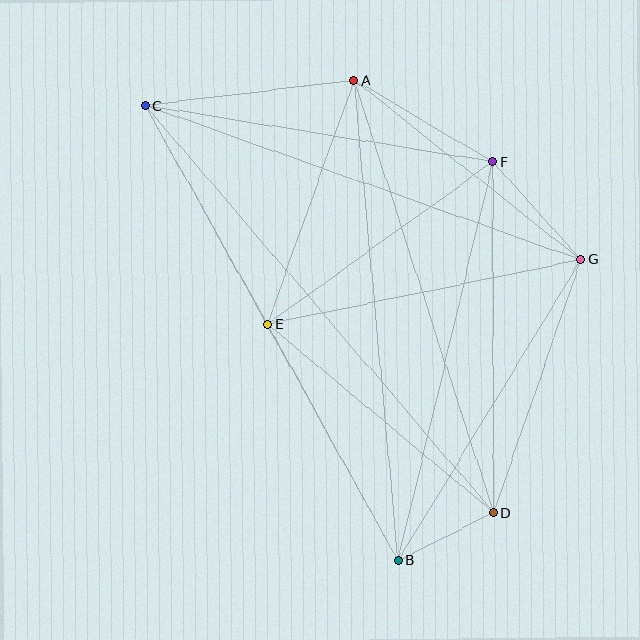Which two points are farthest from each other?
Points C and D are farthest from each other.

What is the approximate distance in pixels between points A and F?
The distance between A and F is approximately 161 pixels.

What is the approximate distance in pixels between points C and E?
The distance between C and E is approximately 251 pixels.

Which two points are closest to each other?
Points B and D are closest to each other.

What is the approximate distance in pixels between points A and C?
The distance between A and C is approximately 211 pixels.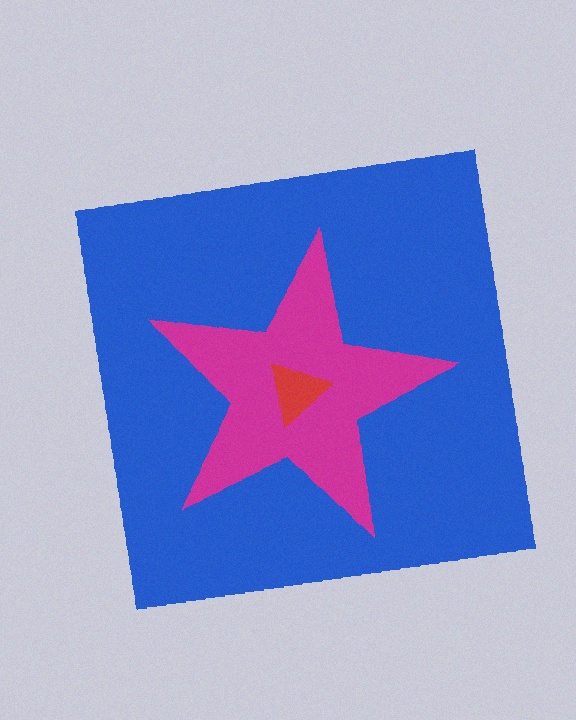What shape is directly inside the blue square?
The magenta star.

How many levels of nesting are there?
3.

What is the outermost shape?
The blue square.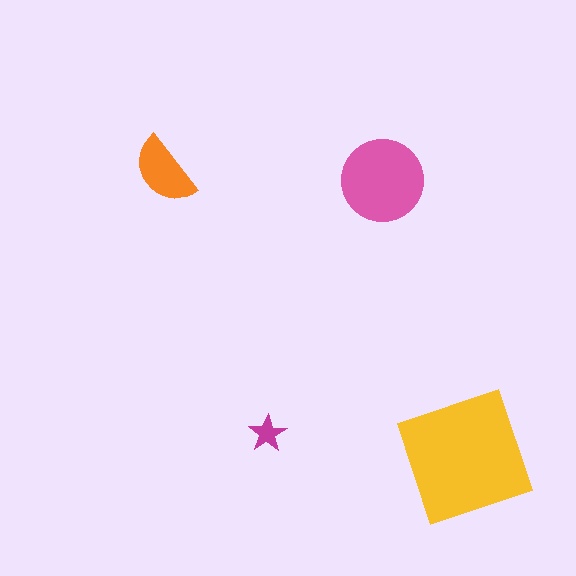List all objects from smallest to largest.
The magenta star, the orange semicircle, the pink circle, the yellow square.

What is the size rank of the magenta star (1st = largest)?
4th.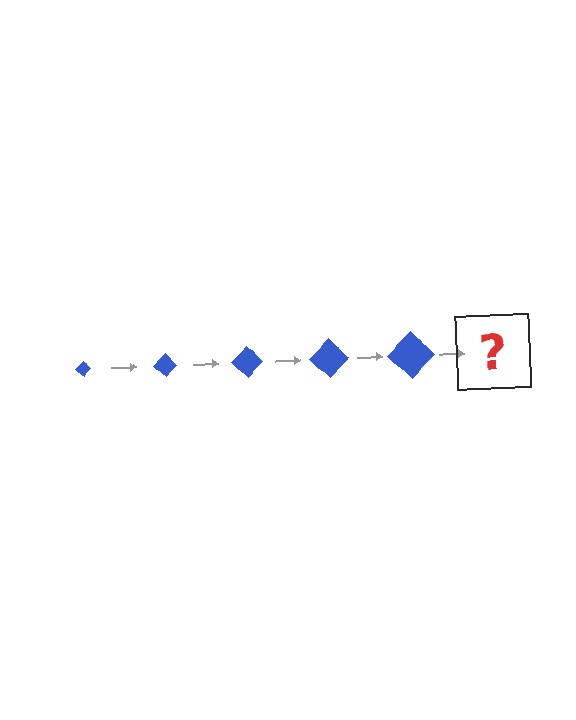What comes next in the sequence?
The next element should be a blue diamond, larger than the previous one.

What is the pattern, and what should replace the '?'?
The pattern is that the diamond gets progressively larger each step. The '?' should be a blue diamond, larger than the previous one.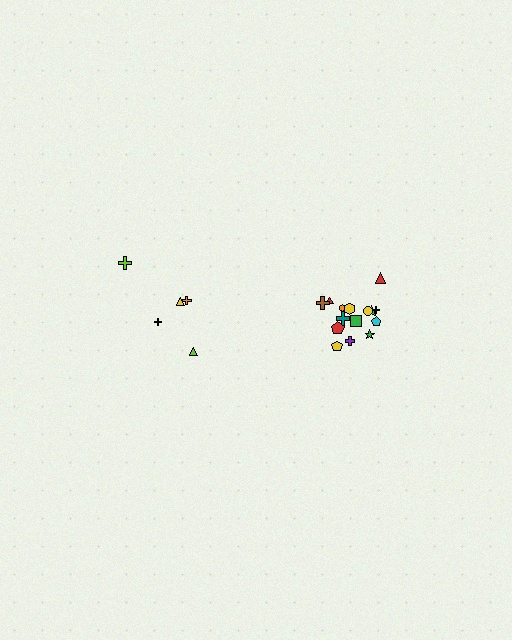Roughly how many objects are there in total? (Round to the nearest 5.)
Roughly 20 objects in total.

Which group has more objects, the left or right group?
The right group.